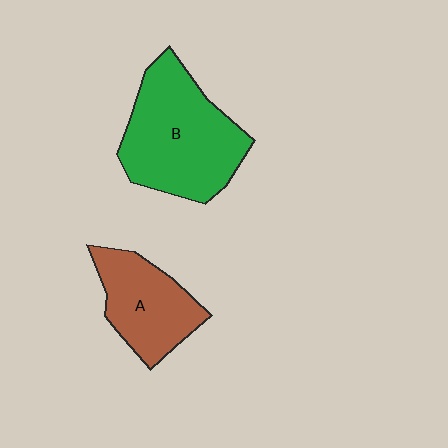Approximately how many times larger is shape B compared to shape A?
Approximately 1.6 times.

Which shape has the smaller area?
Shape A (brown).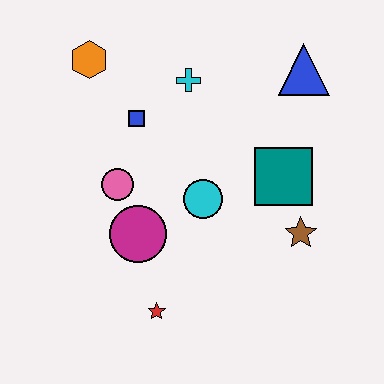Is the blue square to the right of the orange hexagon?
Yes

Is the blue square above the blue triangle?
No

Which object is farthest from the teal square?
The orange hexagon is farthest from the teal square.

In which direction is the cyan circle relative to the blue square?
The cyan circle is below the blue square.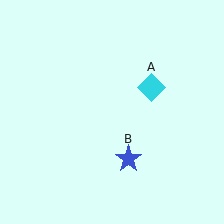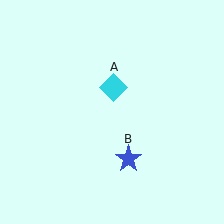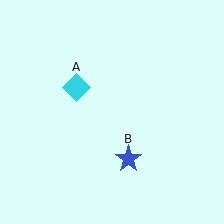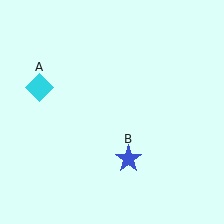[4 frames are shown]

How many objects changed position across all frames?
1 object changed position: cyan diamond (object A).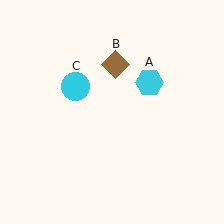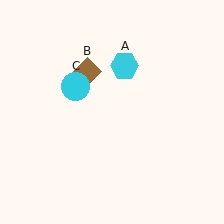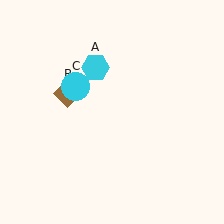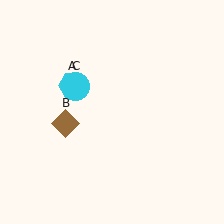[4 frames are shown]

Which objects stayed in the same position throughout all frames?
Cyan circle (object C) remained stationary.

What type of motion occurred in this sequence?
The cyan hexagon (object A), brown diamond (object B) rotated counterclockwise around the center of the scene.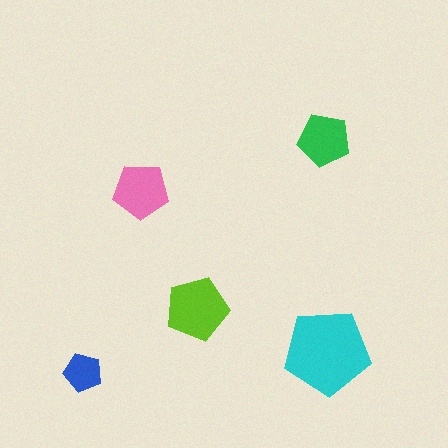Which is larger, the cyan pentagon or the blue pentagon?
The cyan one.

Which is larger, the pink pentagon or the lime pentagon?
The lime one.